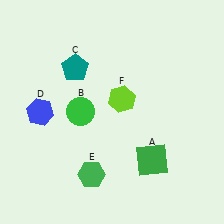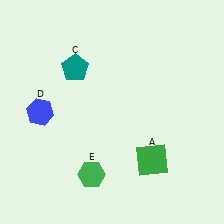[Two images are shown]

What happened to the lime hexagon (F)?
The lime hexagon (F) was removed in Image 2. It was in the top-right area of Image 1.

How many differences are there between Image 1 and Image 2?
There are 2 differences between the two images.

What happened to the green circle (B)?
The green circle (B) was removed in Image 2. It was in the top-left area of Image 1.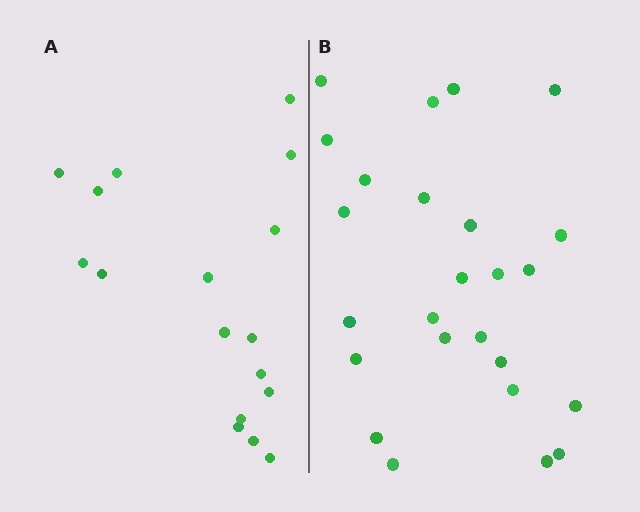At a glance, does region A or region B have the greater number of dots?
Region B (the right region) has more dots.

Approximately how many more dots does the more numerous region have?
Region B has roughly 8 or so more dots than region A.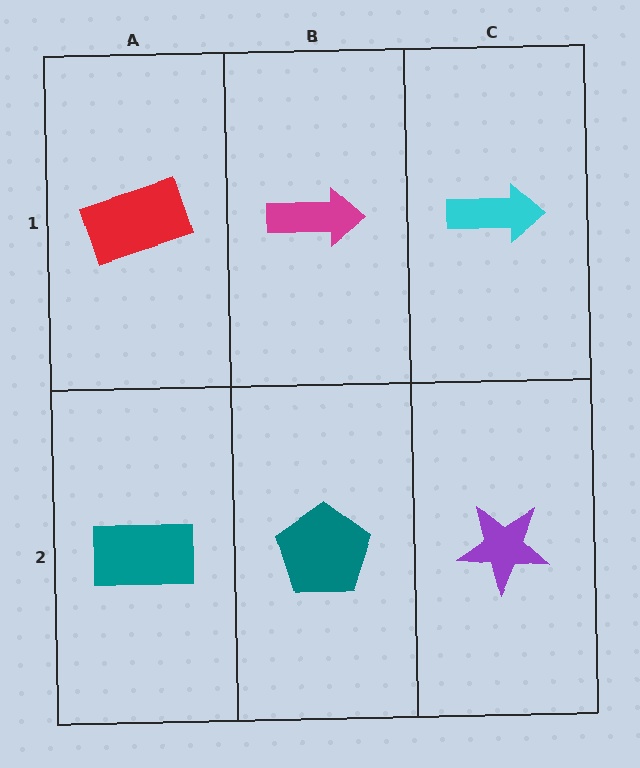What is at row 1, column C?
A cyan arrow.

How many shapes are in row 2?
3 shapes.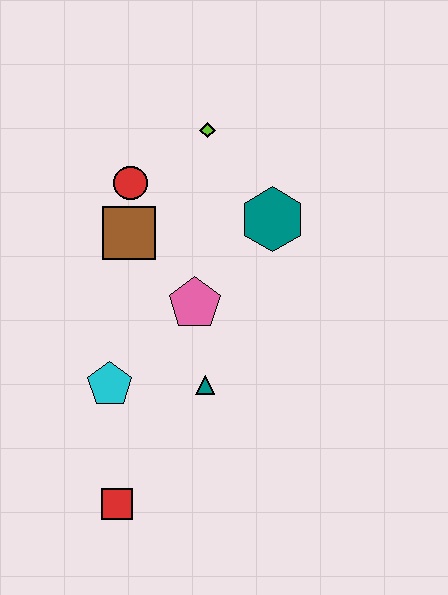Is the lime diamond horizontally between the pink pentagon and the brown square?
No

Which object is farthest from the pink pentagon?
The red square is farthest from the pink pentagon.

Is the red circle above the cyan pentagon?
Yes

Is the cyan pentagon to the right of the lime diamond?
No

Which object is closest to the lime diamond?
The red circle is closest to the lime diamond.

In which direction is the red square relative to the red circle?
The red square is below the red circle.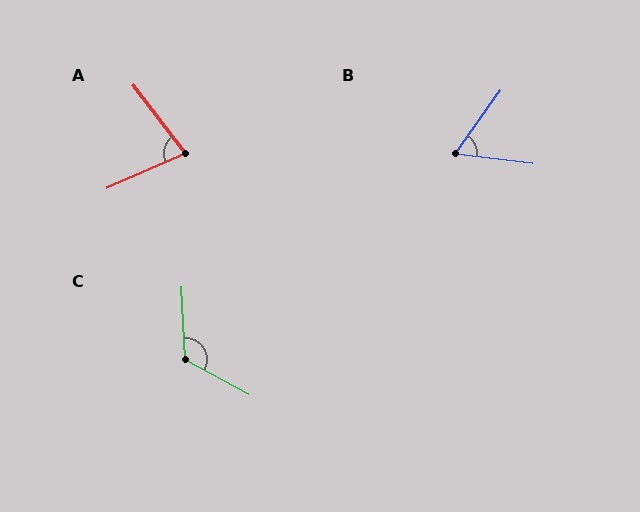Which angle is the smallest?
B, at approximately 62 degrees.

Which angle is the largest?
C, at approximately 121 degrees.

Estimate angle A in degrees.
Approximately 76 degrees.